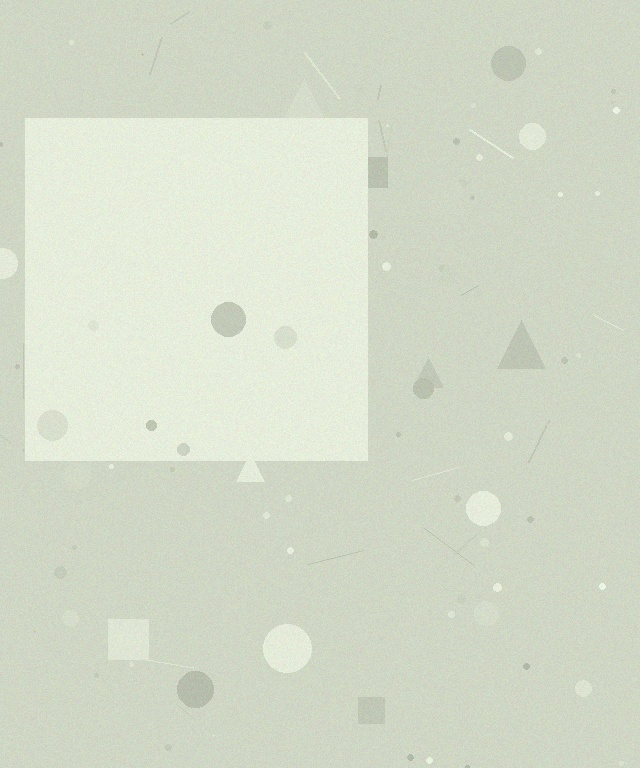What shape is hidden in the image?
A square is hidden in the image.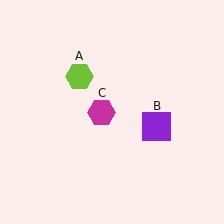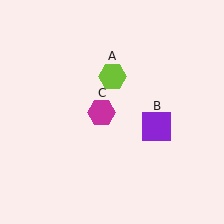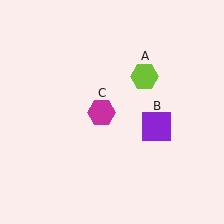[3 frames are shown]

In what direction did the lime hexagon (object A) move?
The lime hexagon (object A) moved right.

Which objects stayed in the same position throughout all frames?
Purple square (object B) and magenta hexagon (object C) remained stationary.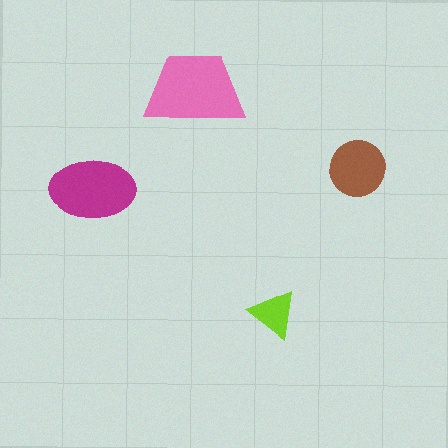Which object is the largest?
The pink trapezoid.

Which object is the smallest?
The lime triangle.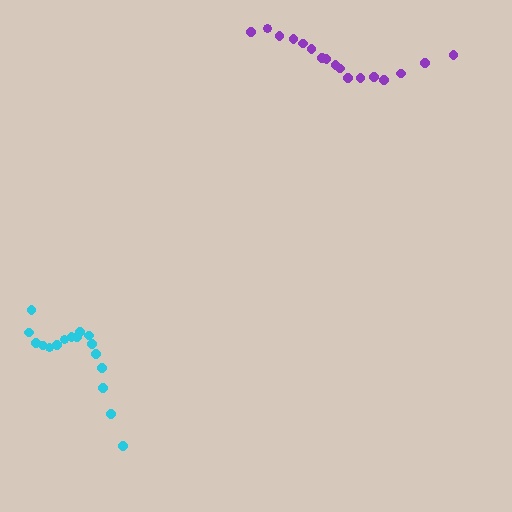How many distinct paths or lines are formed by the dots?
There are 2 distinct paths.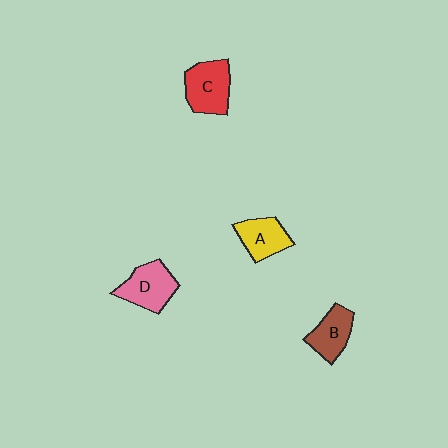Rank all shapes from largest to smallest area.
From largest to smallest: C (red), D (pink), A (yellow), B (brown).